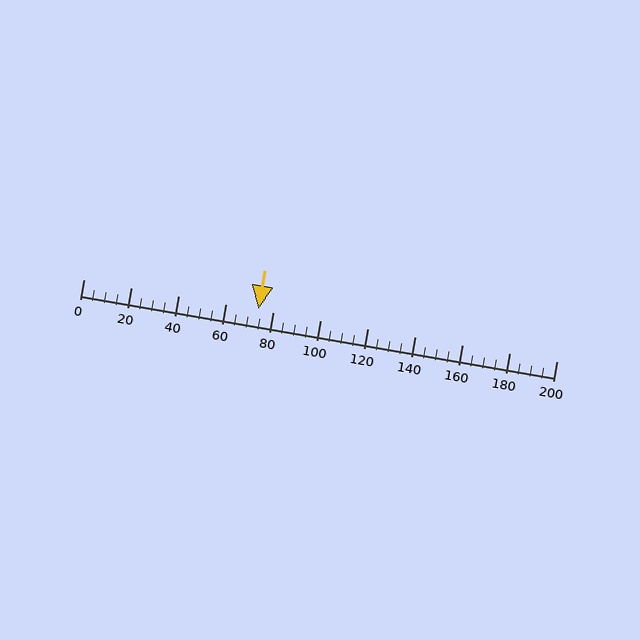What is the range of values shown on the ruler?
The ruler shows values from 0 to 200.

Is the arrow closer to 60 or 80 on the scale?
The arrow is closer to 80.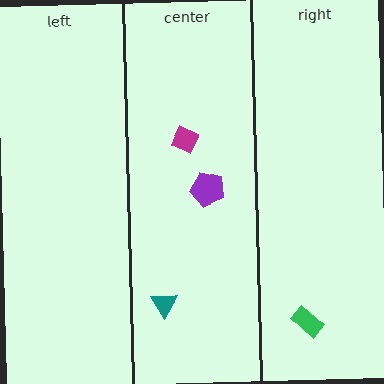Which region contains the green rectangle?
The right region.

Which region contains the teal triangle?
The center region.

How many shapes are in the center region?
3.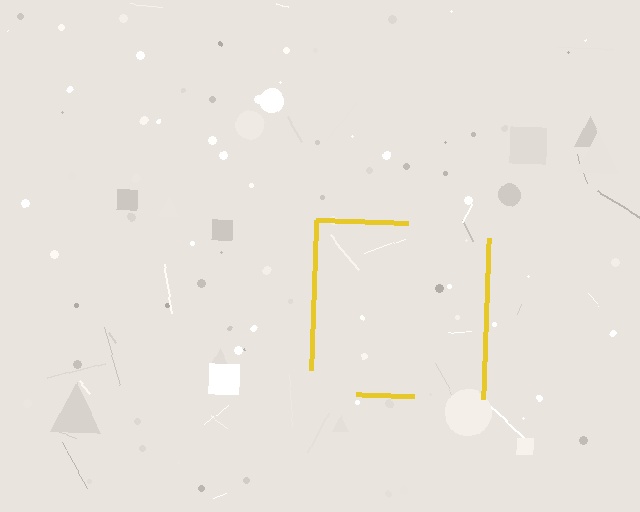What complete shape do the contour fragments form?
The contour fragments form a square.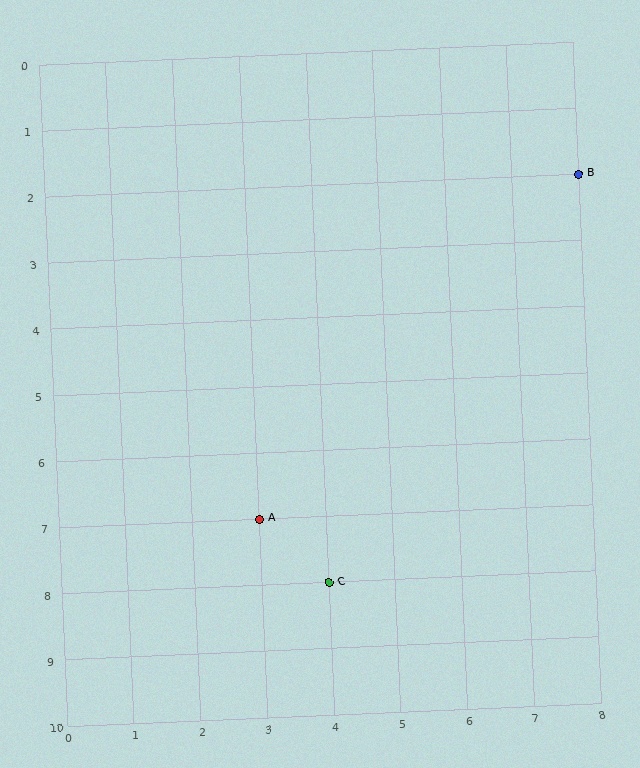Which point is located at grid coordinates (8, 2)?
Point B is at (8, 2).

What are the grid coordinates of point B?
Point B is at grid coordinates (8, 2).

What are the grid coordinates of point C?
Point C is at grid coordinates (4, 8).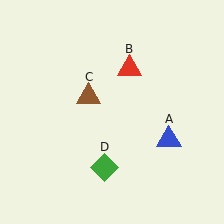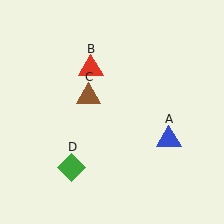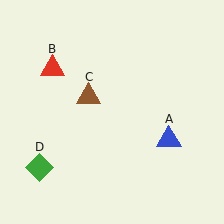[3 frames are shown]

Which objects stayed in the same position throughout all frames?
Blue triangle (object A) and brown triangle (object C) remained stationary.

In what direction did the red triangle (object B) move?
The red triangle (object B) moved left.